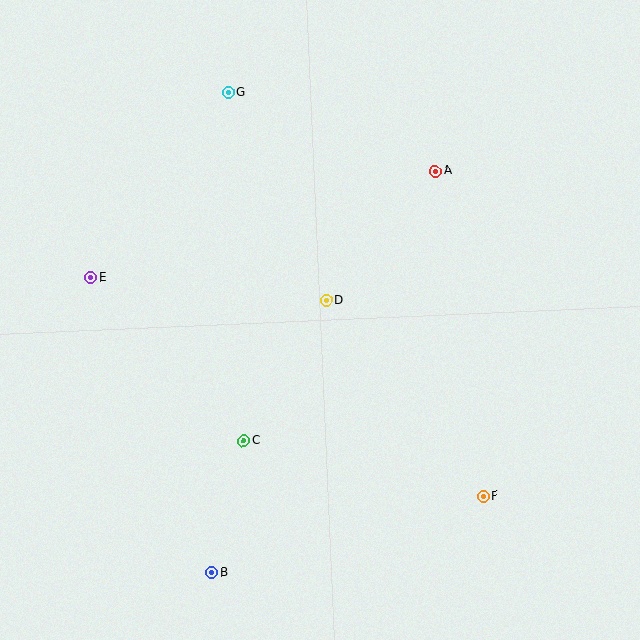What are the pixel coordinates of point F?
Point F is at (483, 496).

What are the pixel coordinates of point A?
Point A is at (436, 171).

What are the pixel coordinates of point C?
Point C is at (244, 441).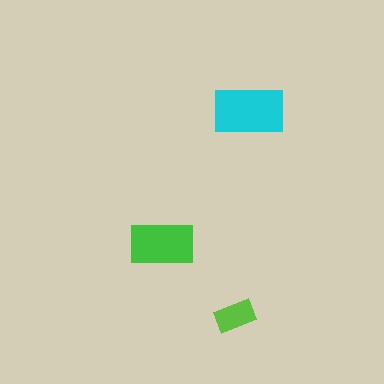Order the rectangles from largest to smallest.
the cyan one, the green one, the lime one.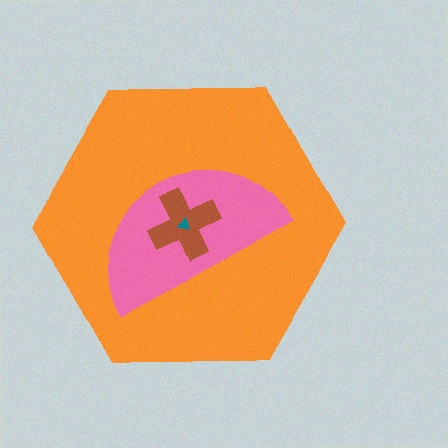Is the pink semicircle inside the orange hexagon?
Yes.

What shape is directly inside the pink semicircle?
The brown cross.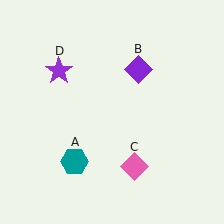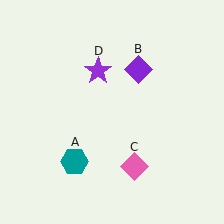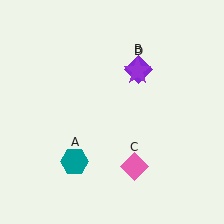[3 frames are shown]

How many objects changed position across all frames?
1 object changed position: purple star (object D).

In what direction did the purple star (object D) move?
The purple star (object D) moved right.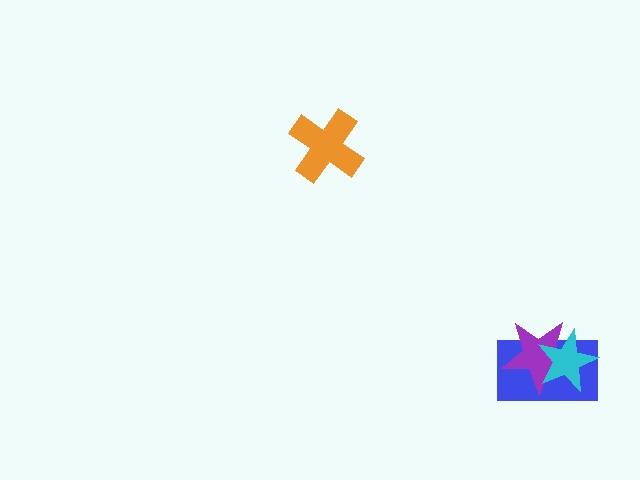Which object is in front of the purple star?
The cyan star is in front of the purple star.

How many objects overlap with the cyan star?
2 objects overlap with the cyan star.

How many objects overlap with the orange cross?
0 objects overlap with the orange cross.